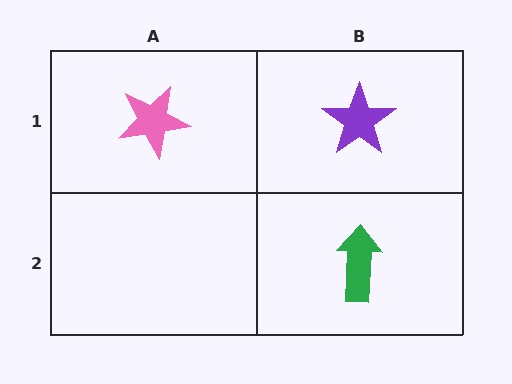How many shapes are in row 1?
2 shapes.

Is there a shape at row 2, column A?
No, that cell is empty.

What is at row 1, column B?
A purple star.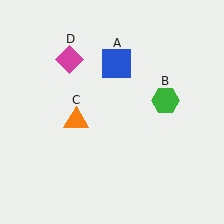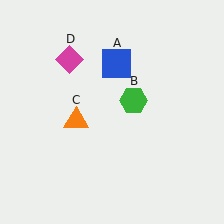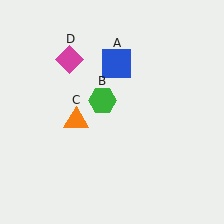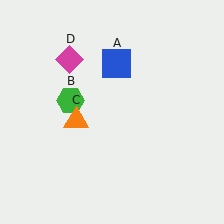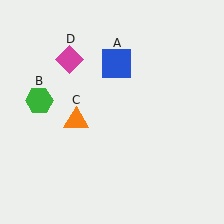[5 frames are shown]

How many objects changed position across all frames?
1 object changed position: green hexagon (object B).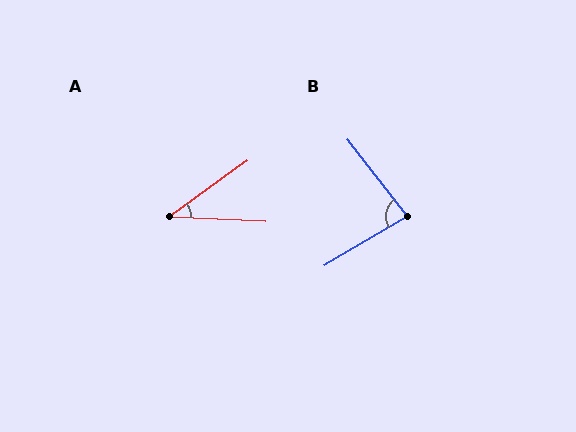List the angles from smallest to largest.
A (39°), B (83°).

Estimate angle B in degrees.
Approximately 83 degrees.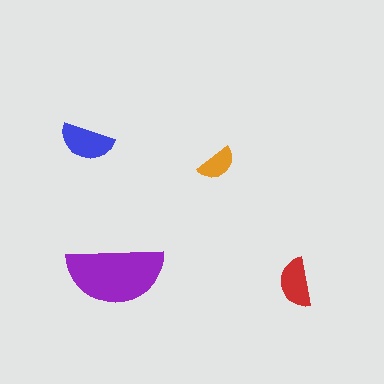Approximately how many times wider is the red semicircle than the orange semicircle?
About 1.5 times wider.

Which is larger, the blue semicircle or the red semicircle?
The blue one.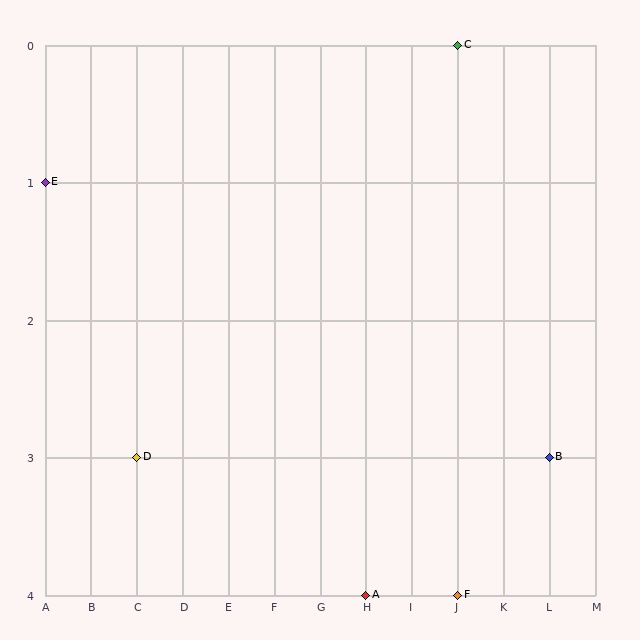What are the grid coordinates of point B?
Point B is at grid coordinates (L, 3).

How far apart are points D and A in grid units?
Points D and A are 5 columns and 1 row apart (about 5.1 grid units diagonally).